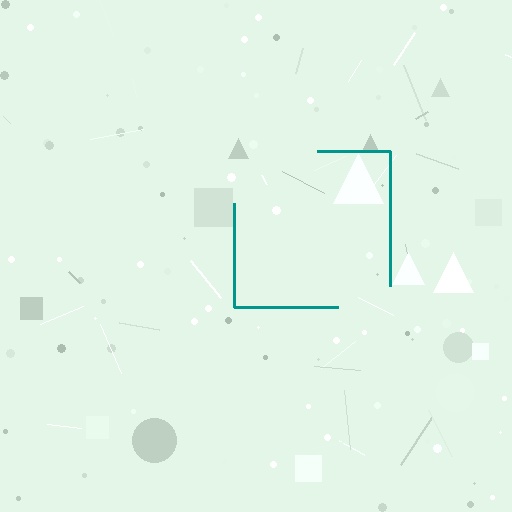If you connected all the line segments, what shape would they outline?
They would outline a square.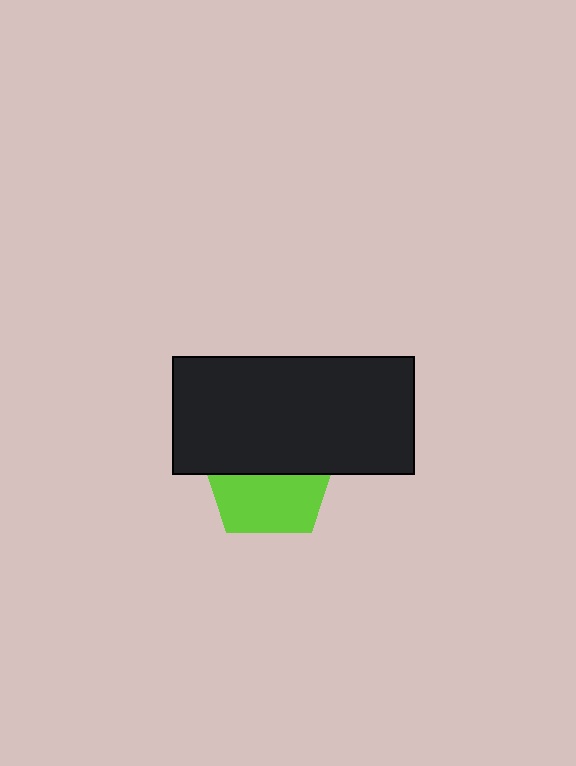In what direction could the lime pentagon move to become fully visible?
The lime pentagon could move down. That would shift it out from behind the black rectangle entirely.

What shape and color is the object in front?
The object in front is a black rectangle.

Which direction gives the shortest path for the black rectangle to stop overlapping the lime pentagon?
Moving up gives the shortest separation.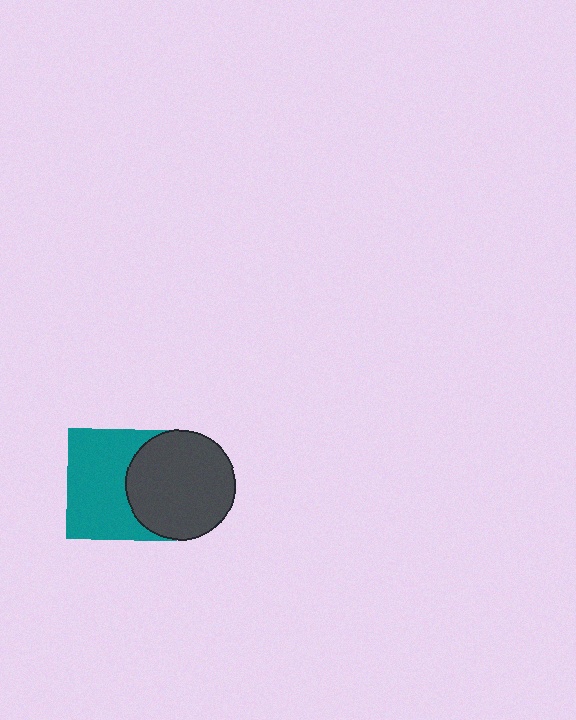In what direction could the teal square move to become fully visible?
The teal square could move left. That would shift it out from behind the dark gray circle entirely.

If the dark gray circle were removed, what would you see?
You would see the complete teal square.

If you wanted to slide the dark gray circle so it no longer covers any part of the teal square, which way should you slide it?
Slide it right — that is the most direct way to separate the two shapes.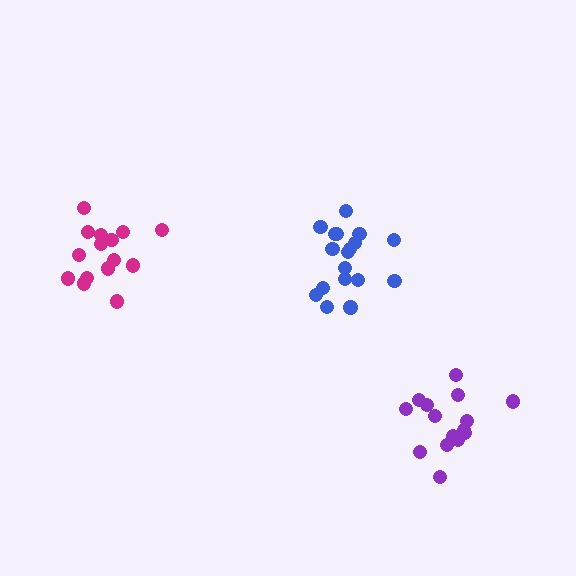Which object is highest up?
The blue cluster is topmost.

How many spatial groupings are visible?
There are 3 spatial groupings.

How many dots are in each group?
Group 1: 15 dots, Group 2: 15 dots, Group 3: 18 dots (48 total).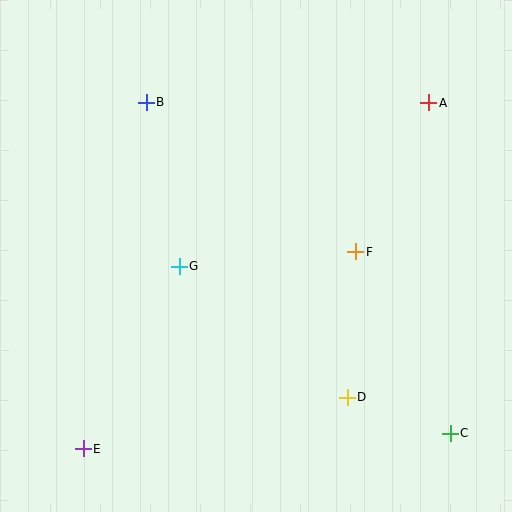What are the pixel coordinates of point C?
Point C is at (450, 433).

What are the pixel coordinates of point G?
Point G is at (179, 266).